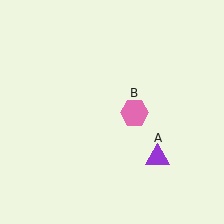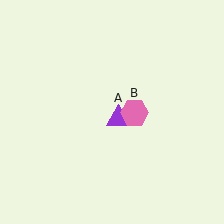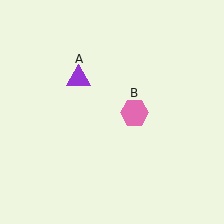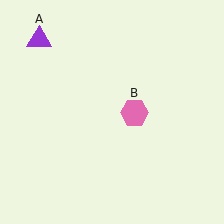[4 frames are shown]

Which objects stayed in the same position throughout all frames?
Pink hexagon (object B) remained stationary.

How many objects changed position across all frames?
1 object changed position: purple triangle (object A).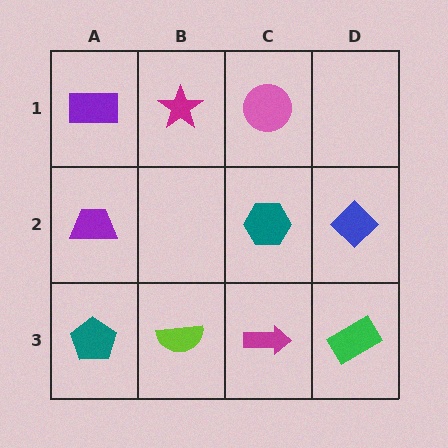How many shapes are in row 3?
4 shapes.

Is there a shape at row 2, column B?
No, that cell is empty.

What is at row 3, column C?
A magenta arrow.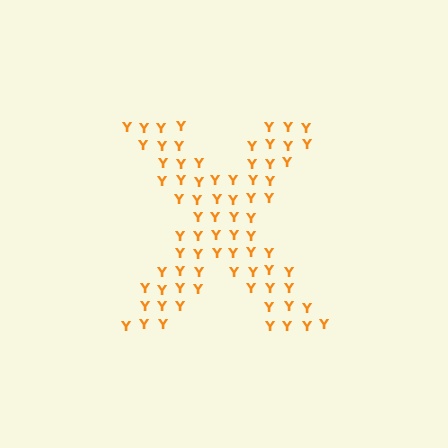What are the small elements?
The small elements are letter Y's.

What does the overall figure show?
The overall figure shows the letter X.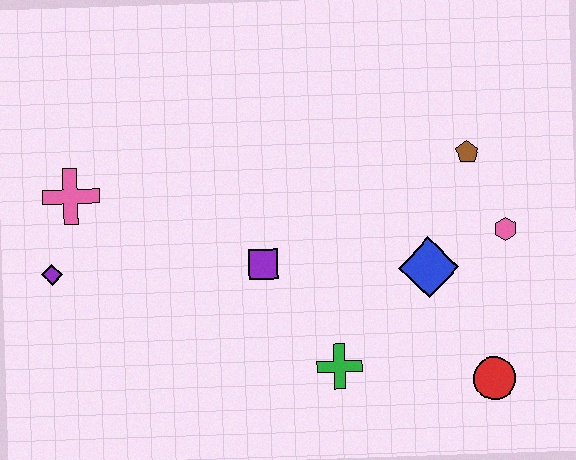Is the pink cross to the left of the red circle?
Yes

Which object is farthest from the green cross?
The pink cross is farthest from the green cross.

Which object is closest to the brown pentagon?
The pink hexagon is closest to the brown pentagon.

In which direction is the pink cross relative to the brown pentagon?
The pink cross is to the left of the brown pentagon.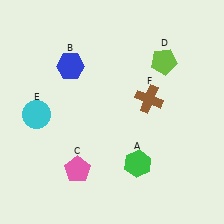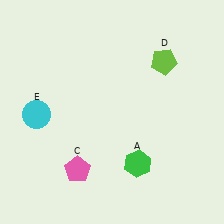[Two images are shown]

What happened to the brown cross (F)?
The brown cross (F) was removed in Image 2. It was in the top-right area of Image 1.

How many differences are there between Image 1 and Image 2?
There are 2 differences between the two images.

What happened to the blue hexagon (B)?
The blue hexagon (B) was removed in Image 2. It was in the top-left area of Image 1.